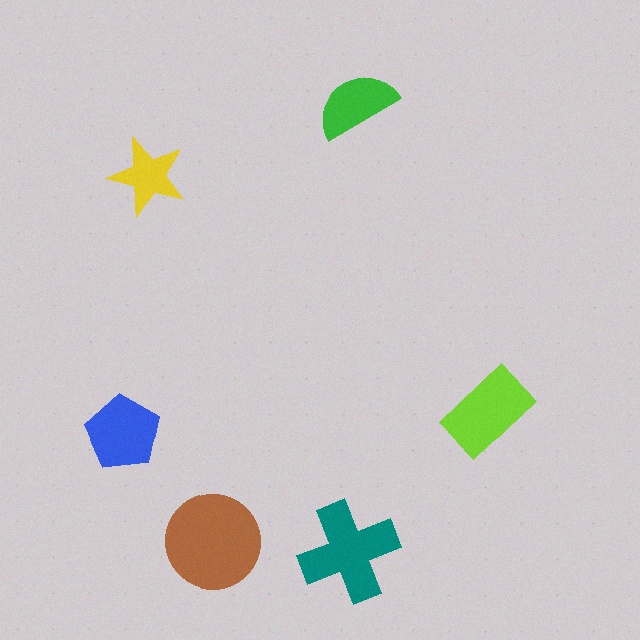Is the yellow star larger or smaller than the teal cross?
Smaller.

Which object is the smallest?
The yellow star.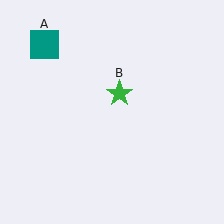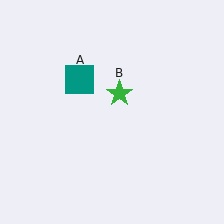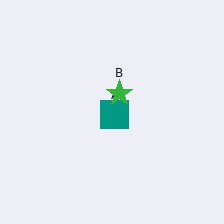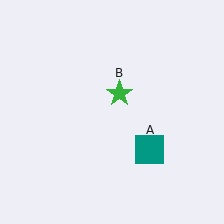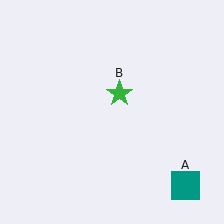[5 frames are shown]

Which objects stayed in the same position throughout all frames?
Green star (object B) remained stationary.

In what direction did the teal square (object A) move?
The teal square (object A) moved down and to the right.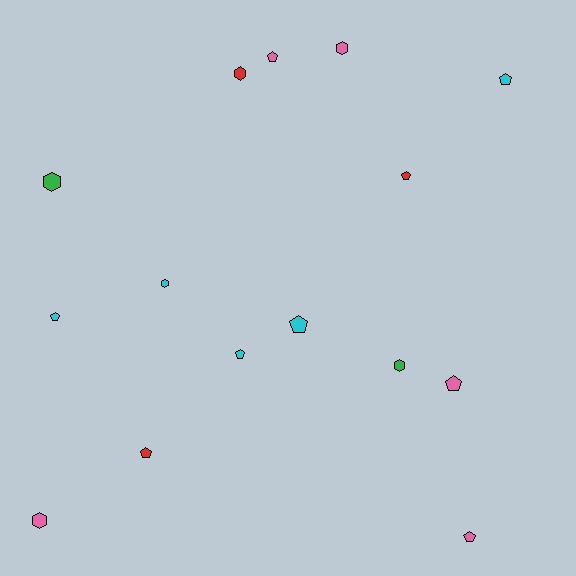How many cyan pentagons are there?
There are 4 cyan pentagons.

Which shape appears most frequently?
Pentagon, with 9 objects.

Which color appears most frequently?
Pink, with 5 objects.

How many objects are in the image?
There are 15 objects.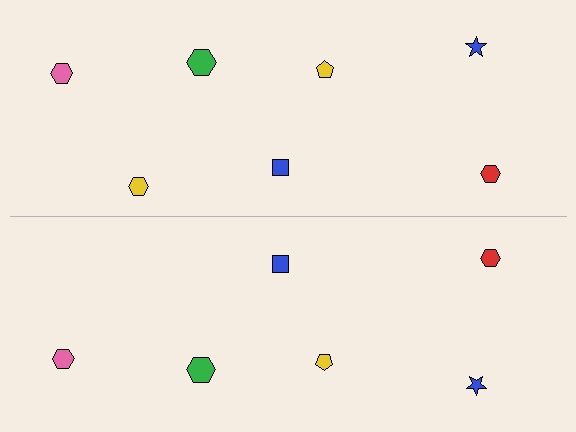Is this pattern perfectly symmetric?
No, the pattern is not perfectly symmetric. A yellow hexagon is missing from the bottom side.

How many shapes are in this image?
There are 13 shapes in this image.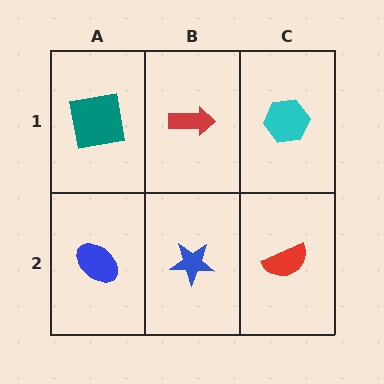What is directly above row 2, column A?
A teal square.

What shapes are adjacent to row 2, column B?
A red arrow (row 1, column B), a blue ellipse (row 2, column A), a red semicircle (row 2, column C).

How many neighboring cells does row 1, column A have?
2.